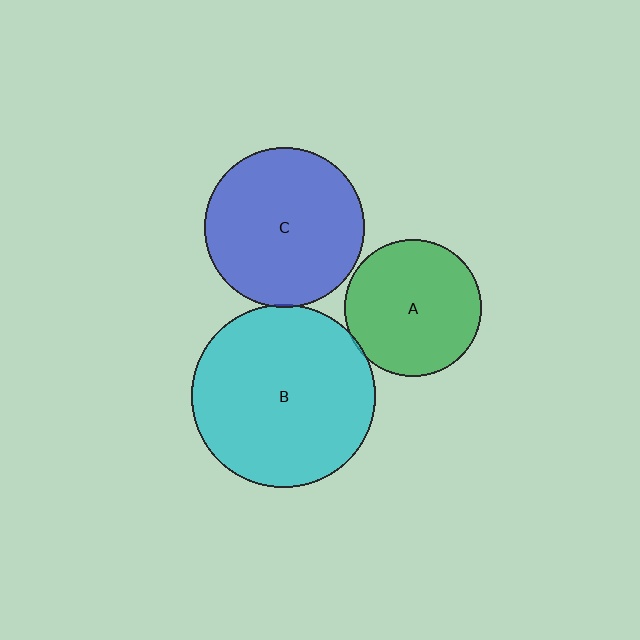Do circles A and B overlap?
Yes.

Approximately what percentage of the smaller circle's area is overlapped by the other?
Approximately 5%.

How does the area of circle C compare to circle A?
Approximately 1.4 times.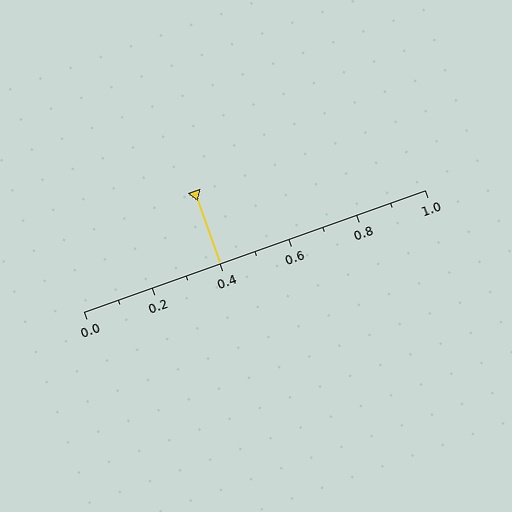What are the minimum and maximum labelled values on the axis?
The axis runs from 0.0 to 1.0.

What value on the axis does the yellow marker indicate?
The marker indicates approximately 0.4.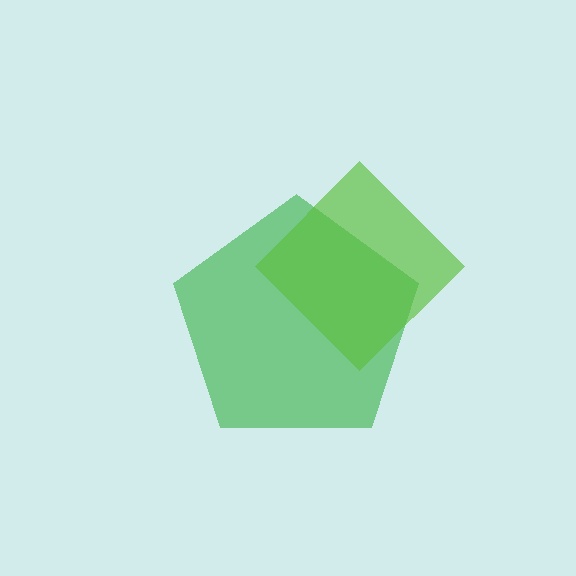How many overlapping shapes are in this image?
There are 2 overlapping shapes in the image.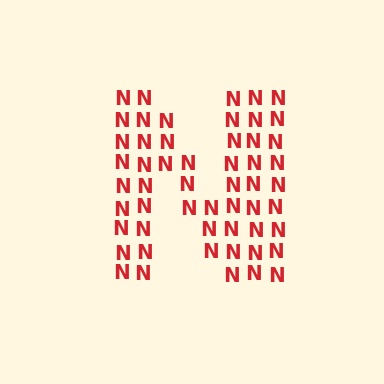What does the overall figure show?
The overall figure shows the letter N.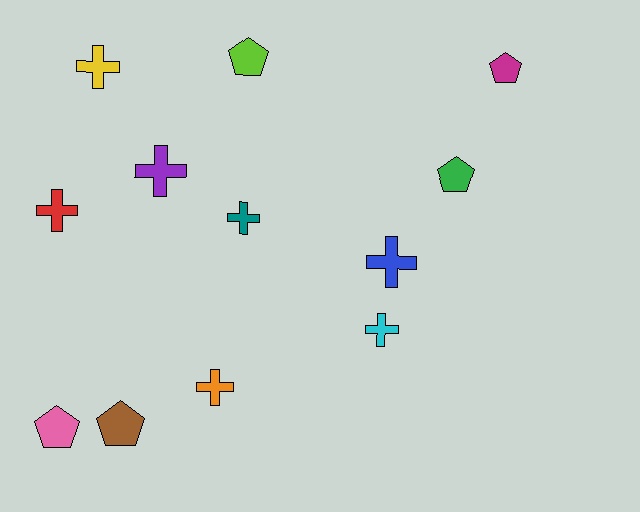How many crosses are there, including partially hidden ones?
There are 7 crosses.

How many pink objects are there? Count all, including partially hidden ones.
There is 1 pink object.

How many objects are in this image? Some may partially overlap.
There are 12 objects.